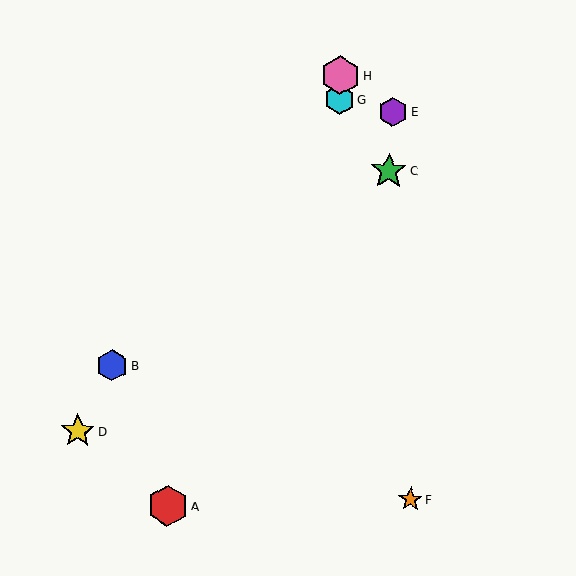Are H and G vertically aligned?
Yes, both are at x≈340.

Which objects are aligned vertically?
Objects G, H are aligned vertically.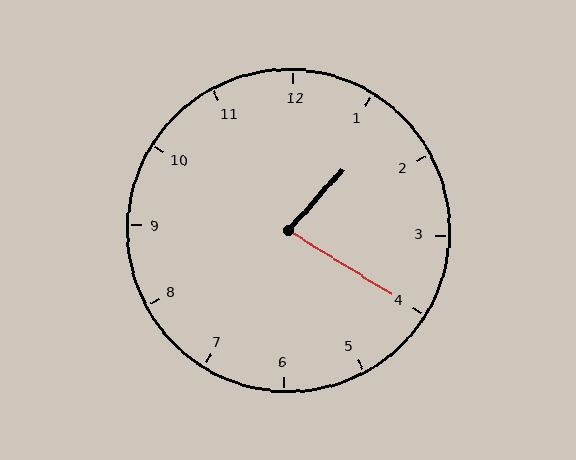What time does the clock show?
1:20.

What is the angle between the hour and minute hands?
Approximately 80 degrees.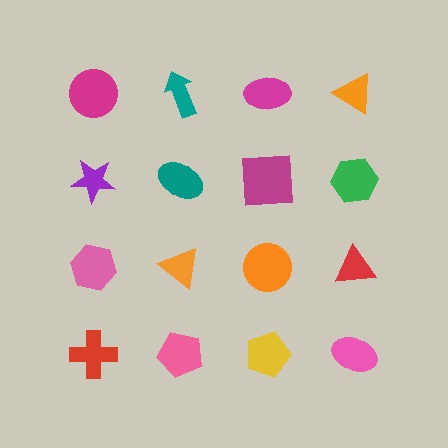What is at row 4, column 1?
A red cross.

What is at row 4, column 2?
A pink pentagon.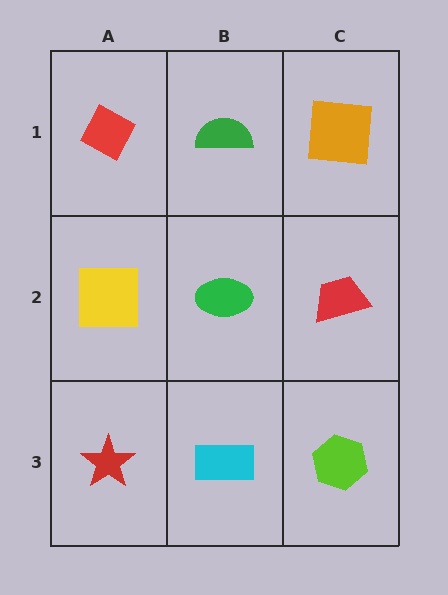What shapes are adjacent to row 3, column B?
A green ellipse (row 2, column B), a red star (row 3, column A), a lime hexagon (row 3, column C).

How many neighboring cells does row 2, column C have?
3.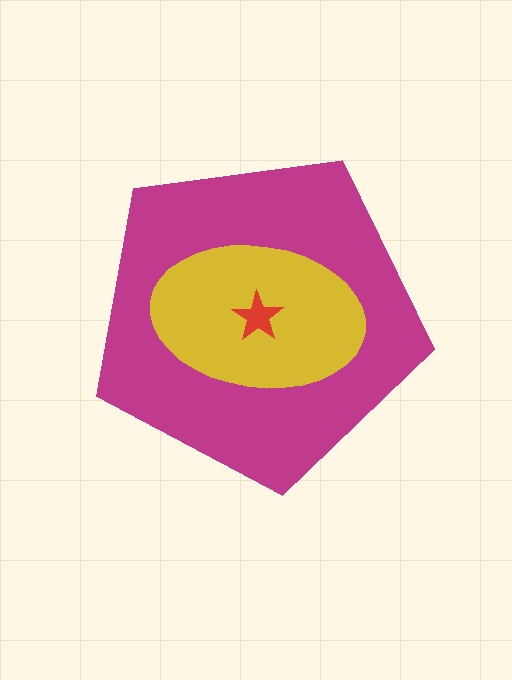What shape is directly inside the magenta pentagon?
The yellow ellipse.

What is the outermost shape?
The magenta pentagon.